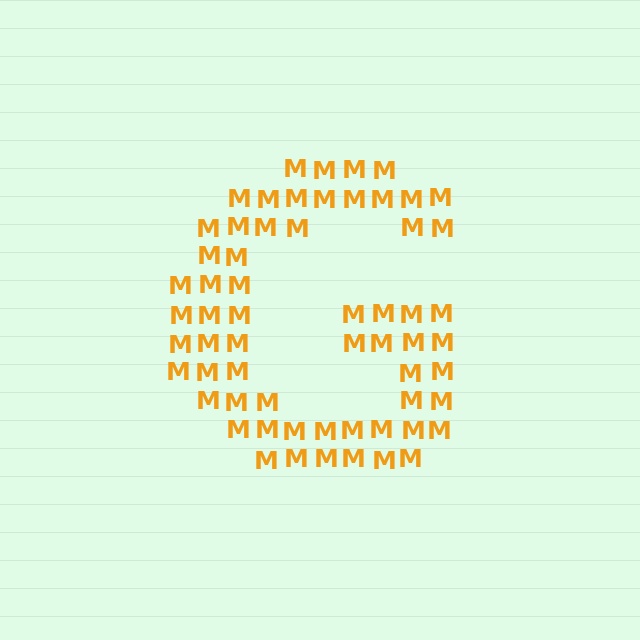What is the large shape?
The large shape is the letter G.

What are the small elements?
The small elements are letter M's.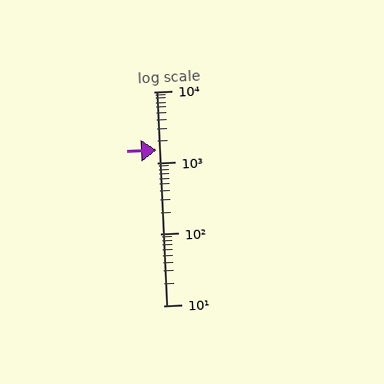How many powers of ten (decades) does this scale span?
The scale spans 3 decades, from 10 to 10000.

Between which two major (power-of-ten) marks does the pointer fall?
The pointer is between 1000 and 10000.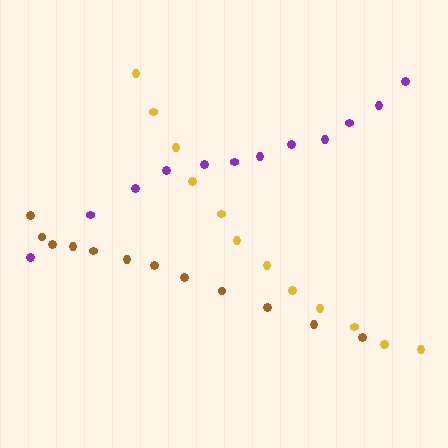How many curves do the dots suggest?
There are 3 distinct paths.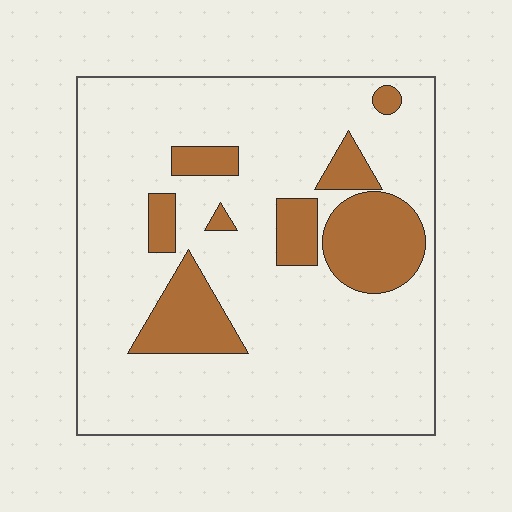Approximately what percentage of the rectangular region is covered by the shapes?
Approximately 20%.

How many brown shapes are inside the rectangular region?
8.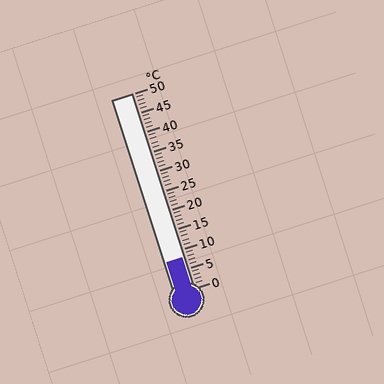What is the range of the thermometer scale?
The thermometer scale ranges from 0°C to 50°C.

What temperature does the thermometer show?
The thermometer shows approximately 8°C.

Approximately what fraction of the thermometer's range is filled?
The thermometer is filled to approximately 15% of its range.